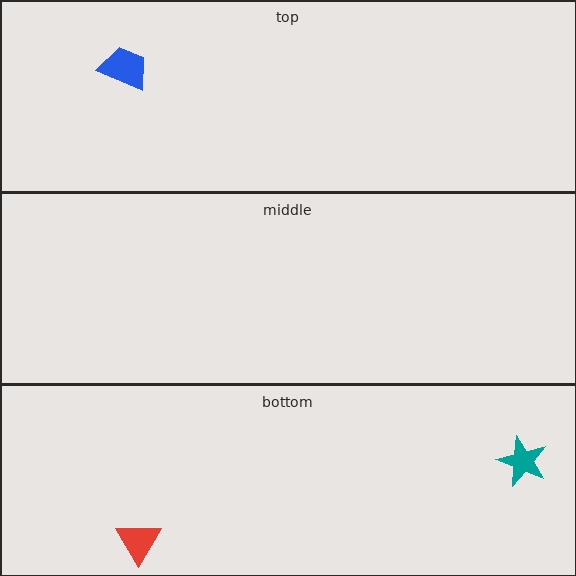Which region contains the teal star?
The bottom region.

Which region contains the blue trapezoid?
The top region.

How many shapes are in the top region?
1.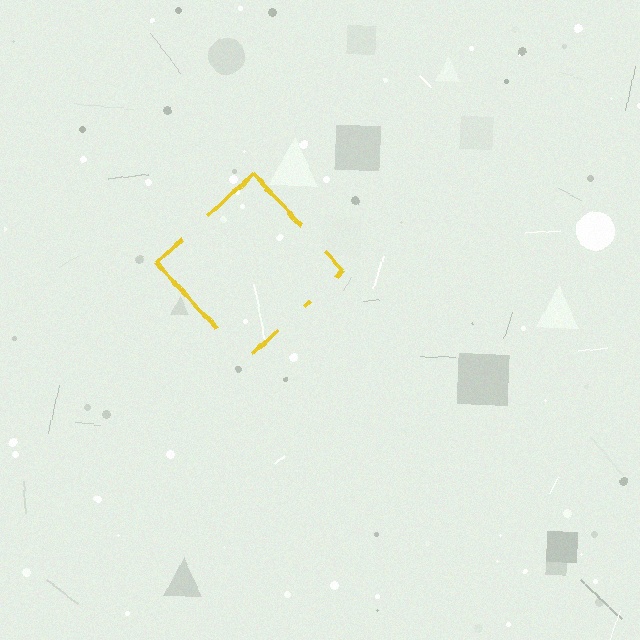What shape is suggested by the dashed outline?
The dashed outline suggests a diamond.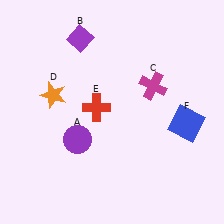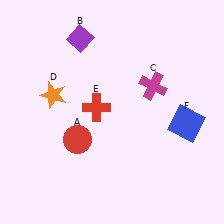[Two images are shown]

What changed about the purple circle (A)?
In Image 1, A is purple. In Image 2, it changed to red.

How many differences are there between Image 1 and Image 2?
There is 1 difference between the two images.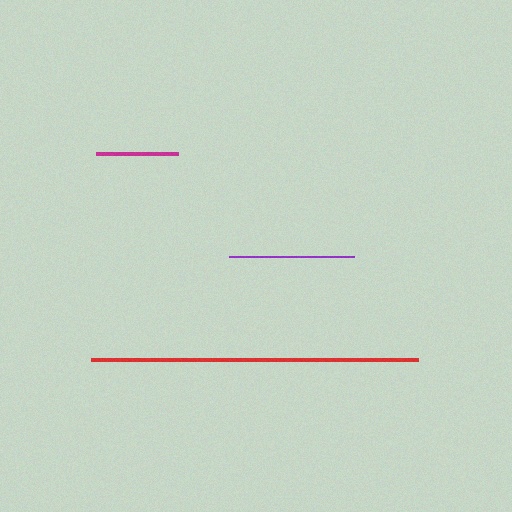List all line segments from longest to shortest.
From longest to shortest: red, purple, magenta.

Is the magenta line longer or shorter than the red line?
The red line is longer than the magenta line.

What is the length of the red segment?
The red segment is approximately 327 pixels long.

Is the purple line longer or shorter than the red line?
The red line is longer than the purple line.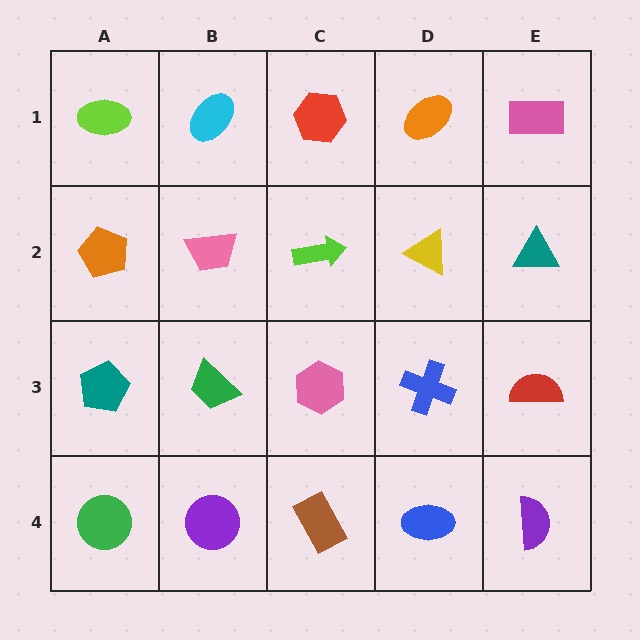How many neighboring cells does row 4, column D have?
3.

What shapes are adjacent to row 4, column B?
A green trapezoid (row 3, column B), a green circle (row 4, column A), a brown rectangle (row 4, column C).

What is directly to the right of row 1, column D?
A pink rectangle.